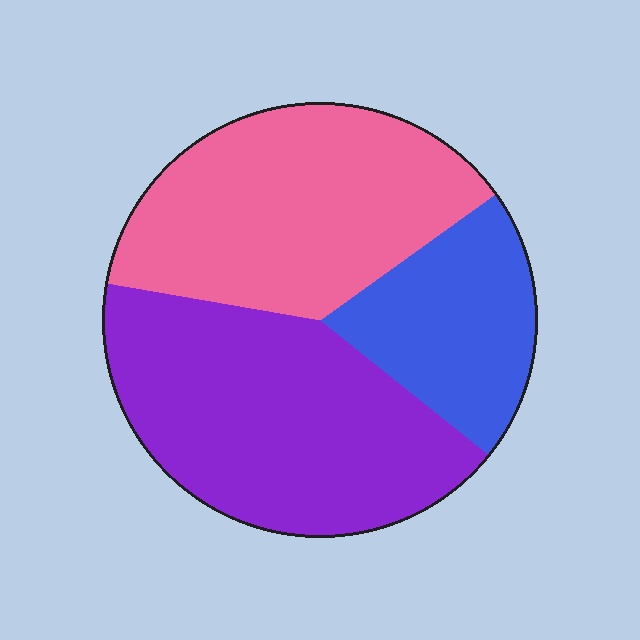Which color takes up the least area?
Blue, at roughly 20%.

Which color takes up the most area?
Purple, at roughly 40%.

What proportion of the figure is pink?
Pink takes up about three eighths (3/8) of the figure.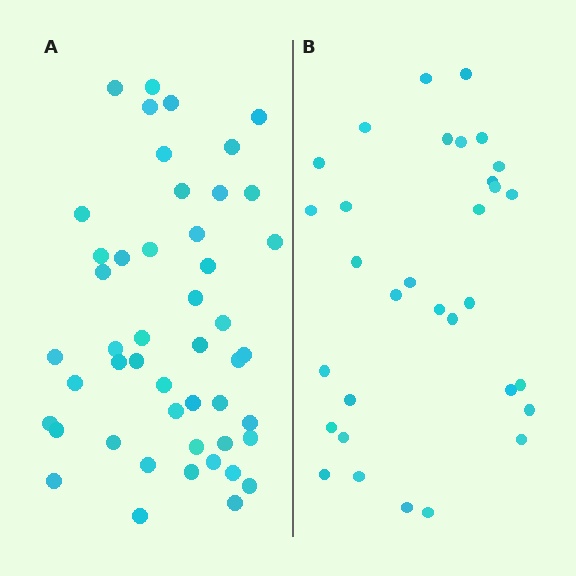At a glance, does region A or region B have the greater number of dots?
Region A (the left region) has more dots.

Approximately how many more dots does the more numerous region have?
Region A has approximately 15 more dots than region B.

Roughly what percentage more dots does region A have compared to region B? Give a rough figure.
About 50% more.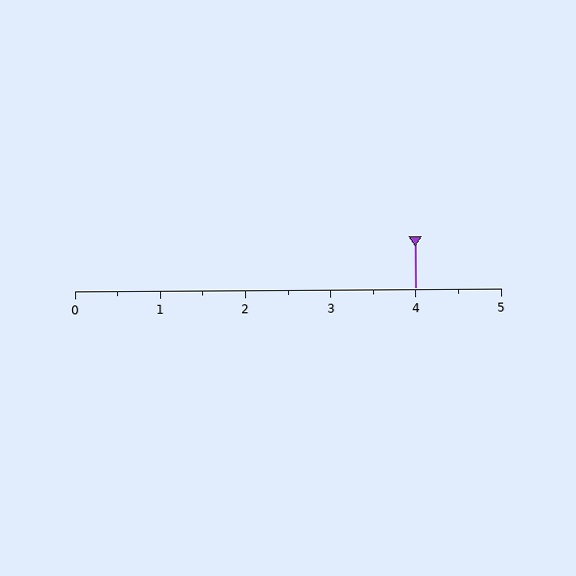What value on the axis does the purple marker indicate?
The marker indicates approximately 4.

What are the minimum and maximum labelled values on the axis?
The axis runs from 0 to 5.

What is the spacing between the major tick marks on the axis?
The major ticks are spaced 1 apart.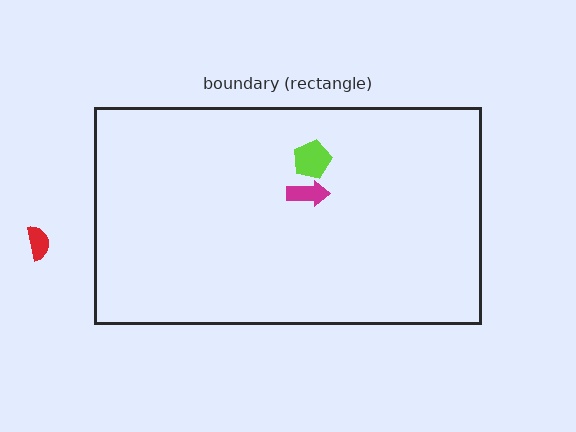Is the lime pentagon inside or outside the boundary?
Inside.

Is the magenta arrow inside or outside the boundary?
Inside.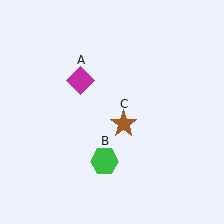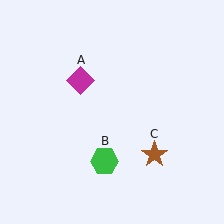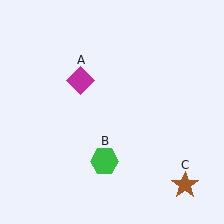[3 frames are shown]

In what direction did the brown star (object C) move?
The brown star (object C) moved down and to the right.